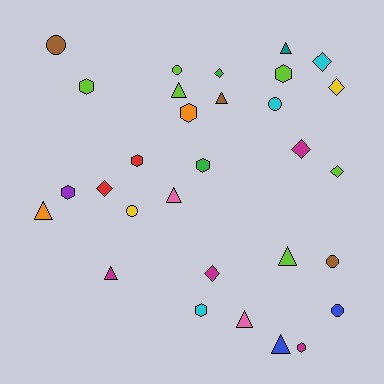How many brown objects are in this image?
There are 3 brown objects.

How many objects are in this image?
There are 30 objects.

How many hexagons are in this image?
There are 8 hexagons.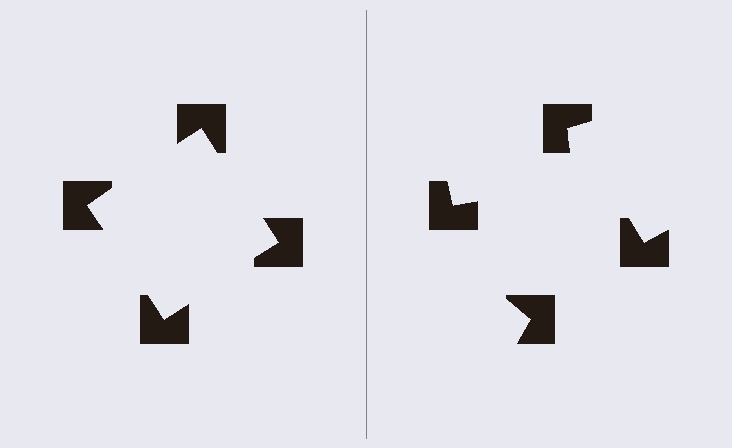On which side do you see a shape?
An illusory square appears on the left side. On the right side the wedge cuts are rotated, so no coherent shape forms.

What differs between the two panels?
The notched squares are positioned identically on both sides; only the wedge orientations differ. On the left they align to a square; on the right they are misaligned.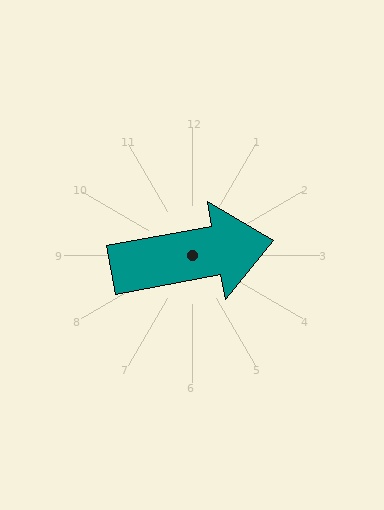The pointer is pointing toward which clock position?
Roughly 3 o'clock.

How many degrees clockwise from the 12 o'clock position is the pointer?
Approximately 80 degrees.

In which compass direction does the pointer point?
East.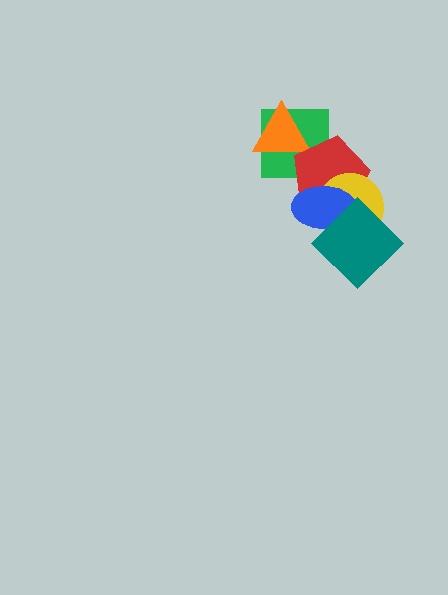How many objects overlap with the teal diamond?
3 objects overlap with the teal diamond.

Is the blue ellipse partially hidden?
Yes, it is partially covered by another shape.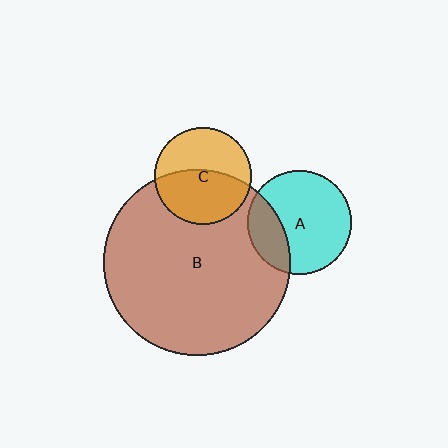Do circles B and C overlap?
Yes.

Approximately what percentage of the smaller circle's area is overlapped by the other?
Approximately 55%.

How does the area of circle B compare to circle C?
Approximately 3.7 times.